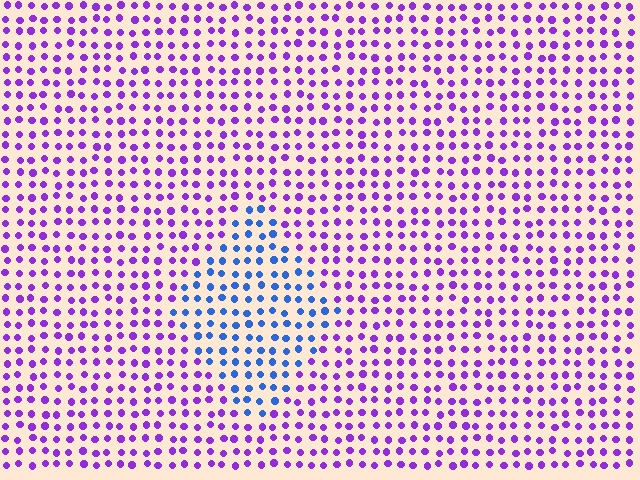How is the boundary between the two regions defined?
The boundary is defined purely by a slight shift in hue (about 56 degrees). Spacing, size, and orientation are identical on both sides.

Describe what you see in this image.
The image is filled with small purple elements in a uniform arrangement. A diamond-shaped region is visible where the elements are tinted to a slightly different hue, forming a subtle color boundary.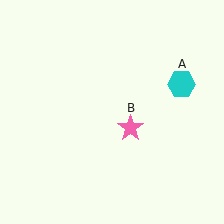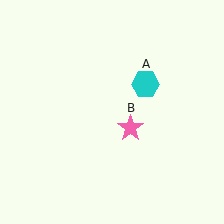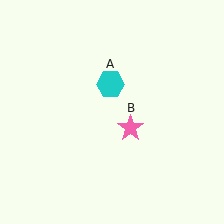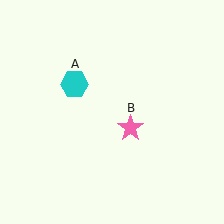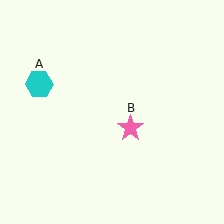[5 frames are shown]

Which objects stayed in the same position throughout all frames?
Pink star (object B) remained stationary.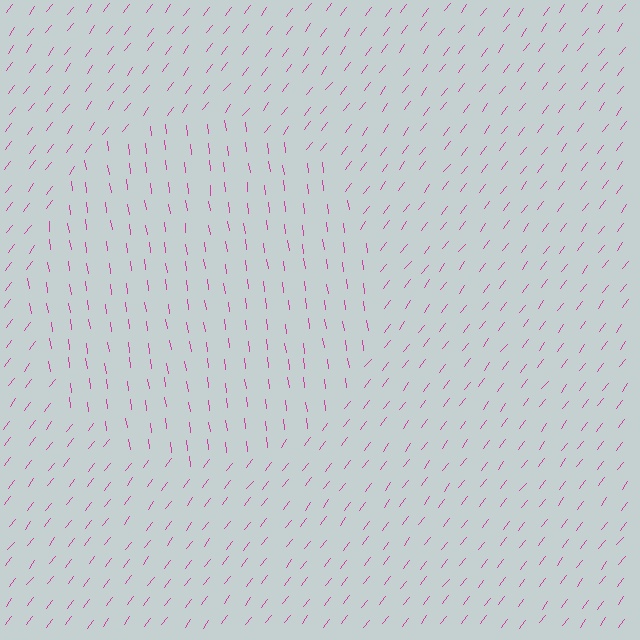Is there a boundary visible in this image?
Yes, there is a texture boundary formed by a change in line orientation.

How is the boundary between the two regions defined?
The boundary is defined purely by a change in line orientation (approximately 45 degrees difference). All lines are the same color and thickness.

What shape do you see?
I see a circle.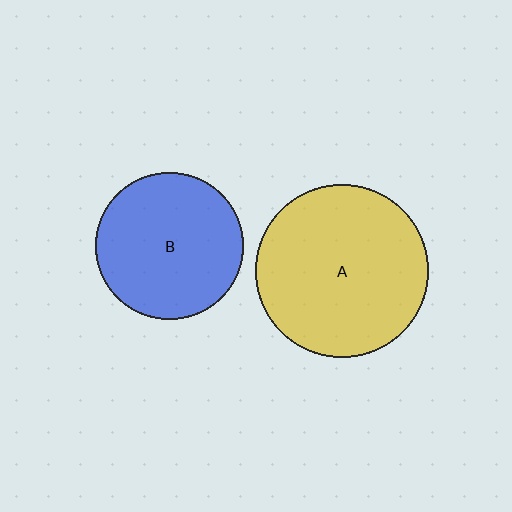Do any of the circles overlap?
No, none of the circles overlap.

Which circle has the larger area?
Circle A (yellow).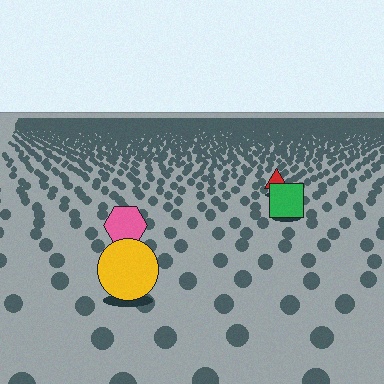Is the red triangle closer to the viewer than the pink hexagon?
No. The pink hexagon is closer — you can tell from the texture gradient: the ground texture is coarser near it.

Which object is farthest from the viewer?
The red triangle is farthest from the viewer. It appears smaller and the ground texture around it is denser.